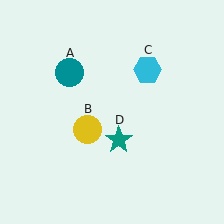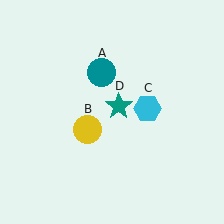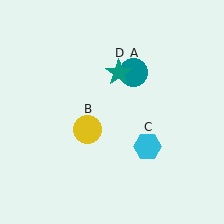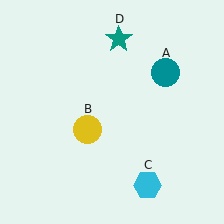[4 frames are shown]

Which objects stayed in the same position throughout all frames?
Yellow circle (object B) remained stationary.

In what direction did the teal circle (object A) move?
The teal circle (object A) moved right.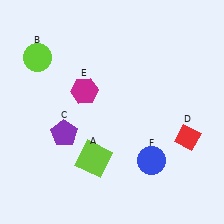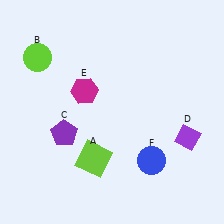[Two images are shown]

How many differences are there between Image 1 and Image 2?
There is 1 difference between the two images.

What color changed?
The diamond (D) changed from red in Image 1 to purple in Image 2.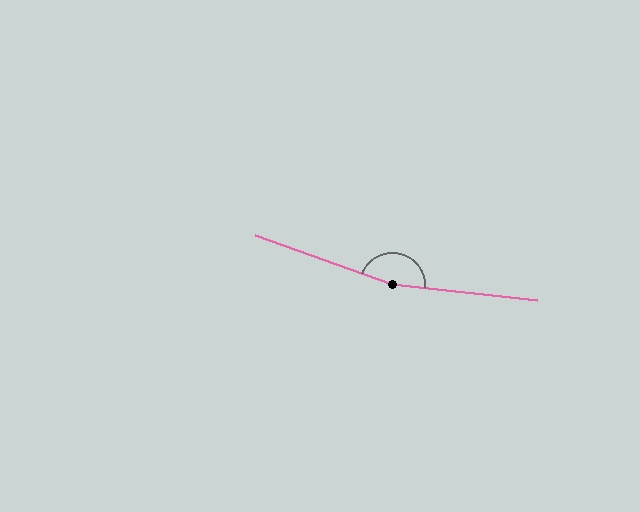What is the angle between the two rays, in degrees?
Approximately 166 degrees.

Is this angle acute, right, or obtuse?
It is obtuse.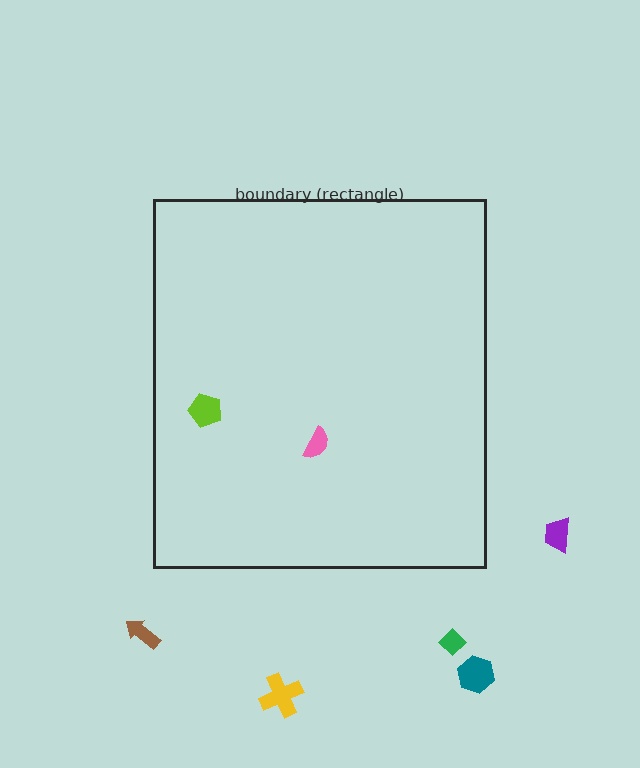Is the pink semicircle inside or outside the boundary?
Inside.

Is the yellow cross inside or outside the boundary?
Outside.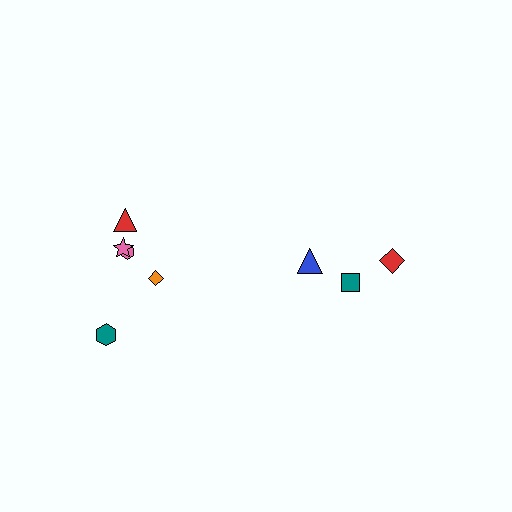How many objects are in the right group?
There are 3 objects.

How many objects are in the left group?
There are 5 objects.